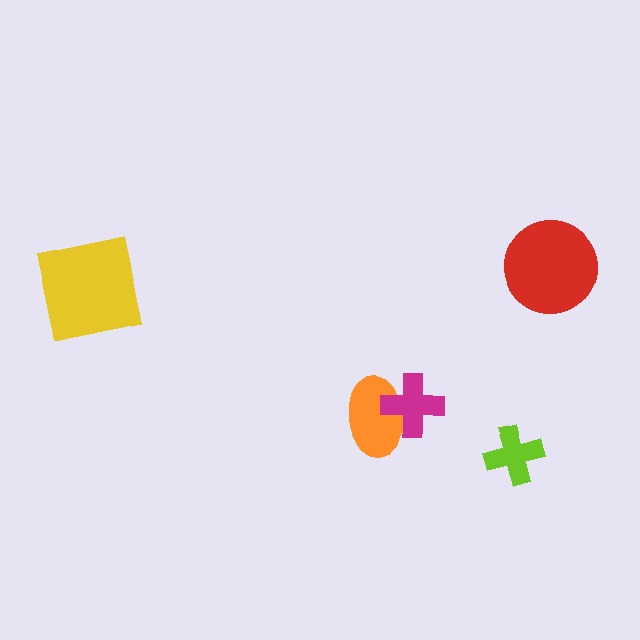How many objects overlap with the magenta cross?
1 object overlaps with the magenta cross.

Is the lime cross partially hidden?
No, no other shape covers it.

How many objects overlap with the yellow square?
0 objects overlap with the yellow square.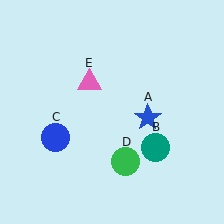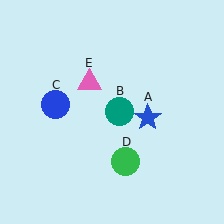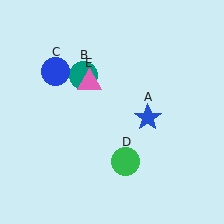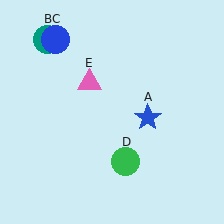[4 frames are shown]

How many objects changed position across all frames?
2 objects changed position: teal circle (object B), blue circle (object C).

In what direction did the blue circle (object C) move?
The blue circle (object C) moved up.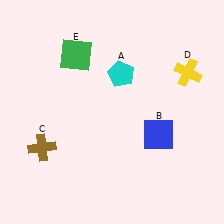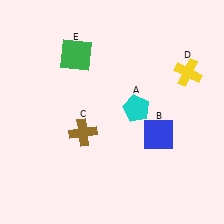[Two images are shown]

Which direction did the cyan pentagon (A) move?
The cyan pentagon (A) moved down.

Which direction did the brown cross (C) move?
The brown cross (C) moved right.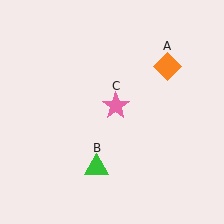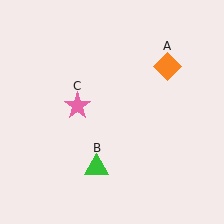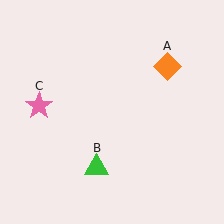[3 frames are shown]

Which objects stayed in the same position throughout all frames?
Orange diamond (object A) and green triangle (object B) remained stationary.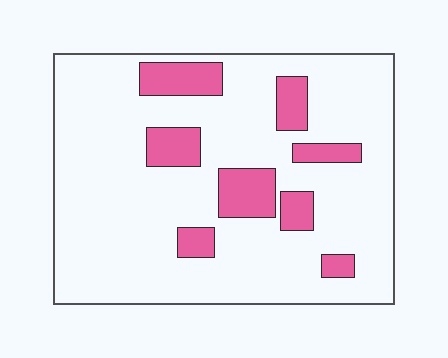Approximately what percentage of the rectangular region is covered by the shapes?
Approximately 15%.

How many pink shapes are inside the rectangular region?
8.